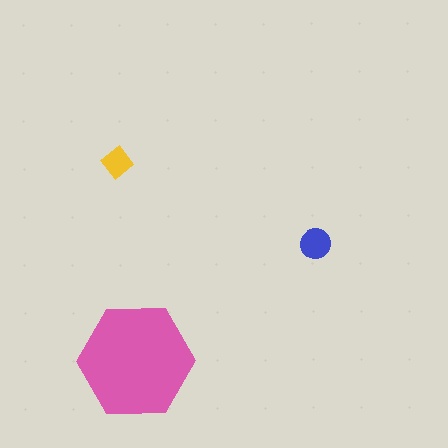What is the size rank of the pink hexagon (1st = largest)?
1st.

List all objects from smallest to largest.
The yellow diamond, the blue circle, the pink hexagon.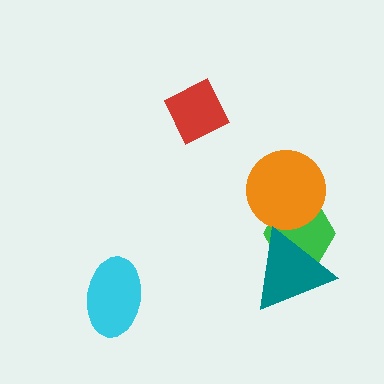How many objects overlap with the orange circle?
1 object overlaps with the orange circle.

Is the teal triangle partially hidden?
No, no other shape covers it.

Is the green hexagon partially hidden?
Yes, it is partially covered by another shape.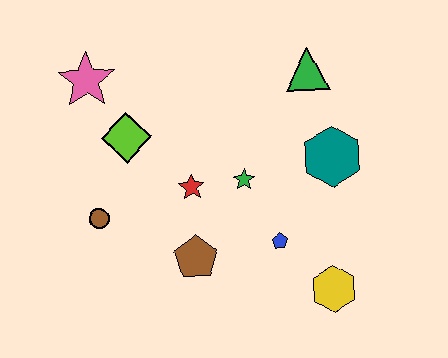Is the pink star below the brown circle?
No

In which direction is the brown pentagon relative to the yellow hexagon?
The brown pentagon is to the left of the yellow hexagon.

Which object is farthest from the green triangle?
The brown circle is farthest from the green triangle.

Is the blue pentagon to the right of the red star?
Yes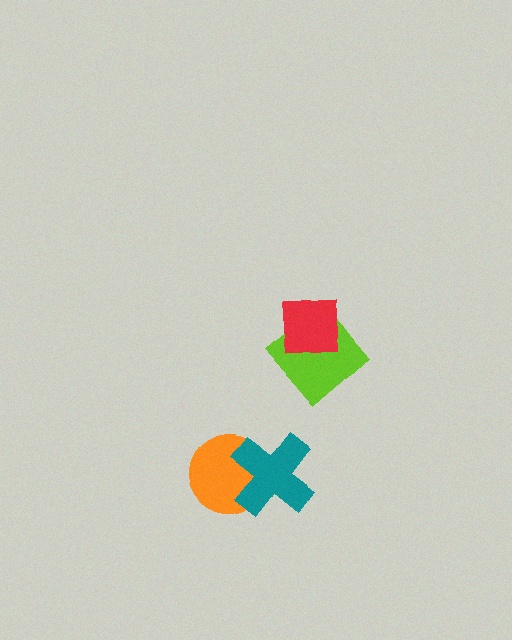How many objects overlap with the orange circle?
1 object overlaps with the orange circle.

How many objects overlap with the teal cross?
1 object overlaps with the teal cross.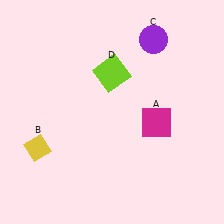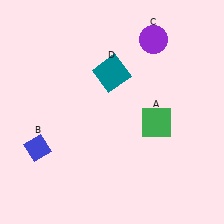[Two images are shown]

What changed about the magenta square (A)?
In Image 1, A is magenta. In Image 2, it changed to green.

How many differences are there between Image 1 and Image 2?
There are 3 differences between the two images.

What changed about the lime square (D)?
In Image 1, D is lime. In Image 2, it changed to teal.